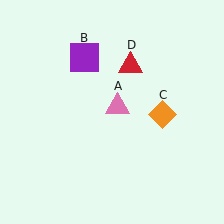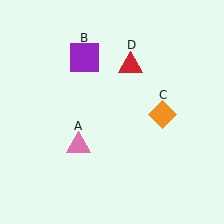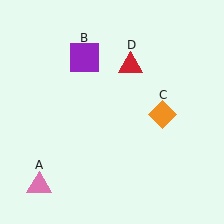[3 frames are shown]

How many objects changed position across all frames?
1 object changed position: pink triangle (object A).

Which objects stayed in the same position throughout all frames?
Purple square (object B) and orange diamond (object C) and red triangle (object D) remained stationary.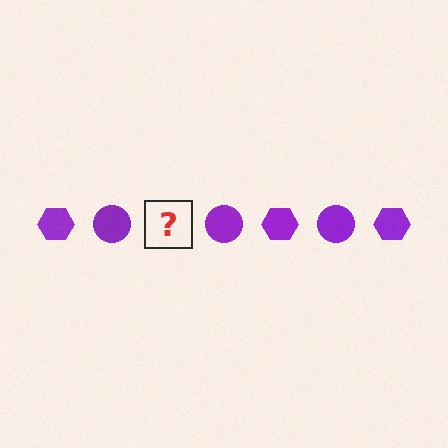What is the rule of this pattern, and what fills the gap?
The rule is that the pattern cycles through hexagon, circle shapes in purple. The gap should be filled with a purple hexagon.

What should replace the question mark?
The question mark should be replaced with a purple hexagon.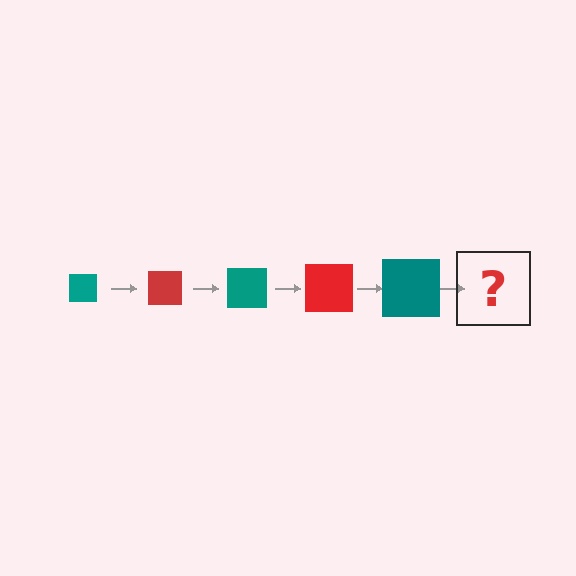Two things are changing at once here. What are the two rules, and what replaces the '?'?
The two rules are that the square grows larger each step and the color cycles through teal and red. The '?' should be a red square, larger than the previous one.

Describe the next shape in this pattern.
It should be a red square, larger than the previous one.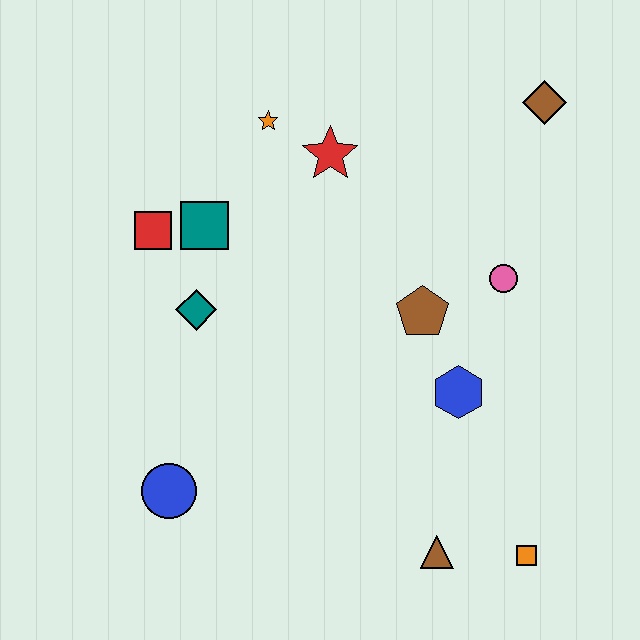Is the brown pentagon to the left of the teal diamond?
No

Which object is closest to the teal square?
The red square is closest to the teal square.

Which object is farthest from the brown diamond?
The blue circle is farthest from the brown diamond.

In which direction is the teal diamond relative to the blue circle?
The teal diamond is above the blue circle.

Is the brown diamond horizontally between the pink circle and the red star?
No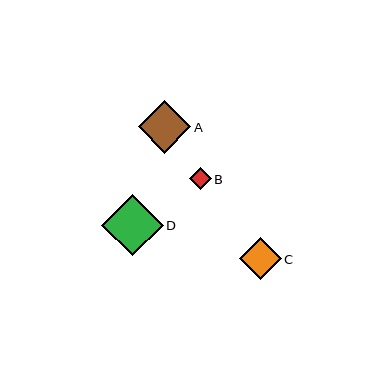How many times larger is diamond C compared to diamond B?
Diamond C is approximately 1.9 times the size of diamond B.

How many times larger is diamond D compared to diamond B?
Diamond D is approximately 2.8 times the size of diamond B.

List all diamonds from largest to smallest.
From largest to smallest: D, A, C, B.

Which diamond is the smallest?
Diamond B is the smallest with a size of approximately 22 pixels.